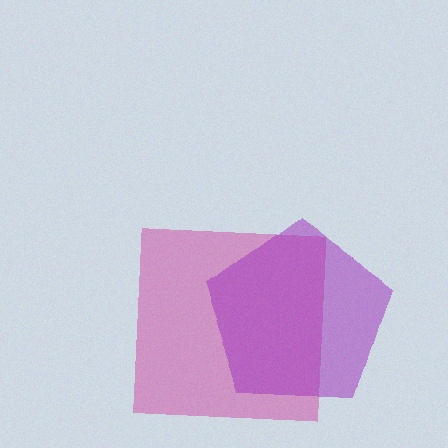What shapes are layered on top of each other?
The layered shapes are: a magenta square, a purple pentagon.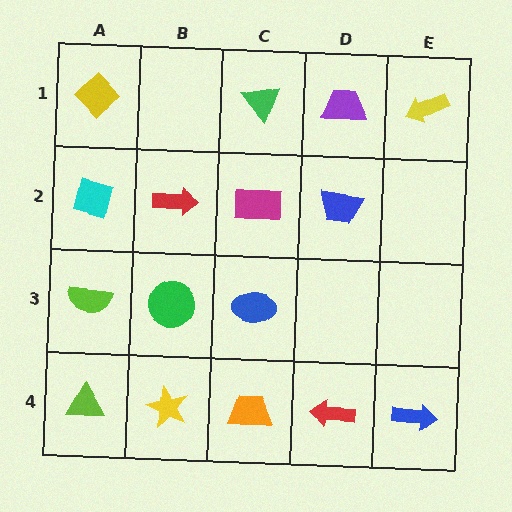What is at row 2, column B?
A red arrow.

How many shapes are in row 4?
5 shapes.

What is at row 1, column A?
A yellow diamond.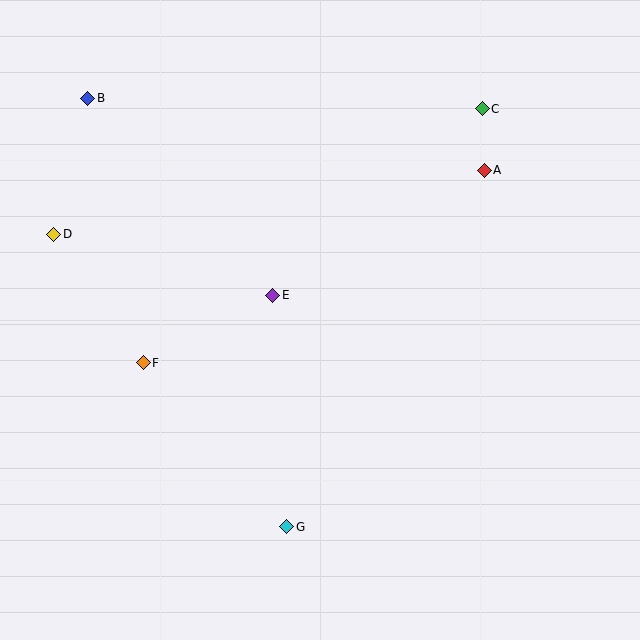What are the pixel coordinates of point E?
Point E is at (273, 295).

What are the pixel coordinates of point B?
Point B is at (88, 98).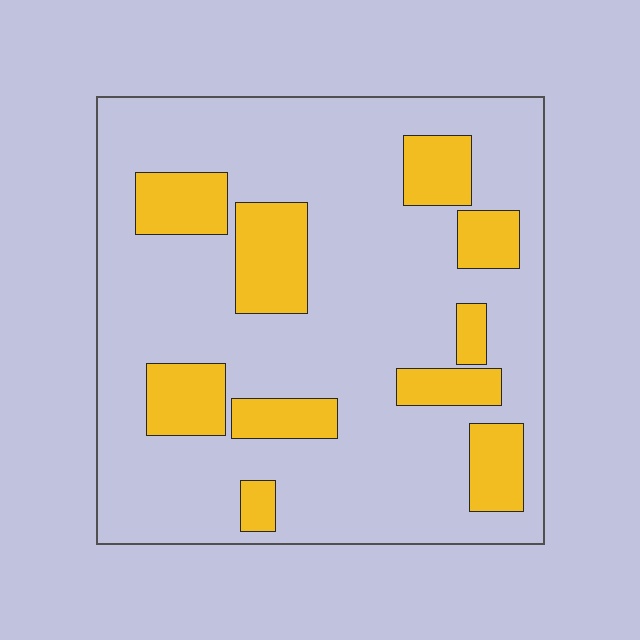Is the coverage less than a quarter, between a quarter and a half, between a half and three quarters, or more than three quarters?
Less than a quarter.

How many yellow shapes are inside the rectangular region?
10.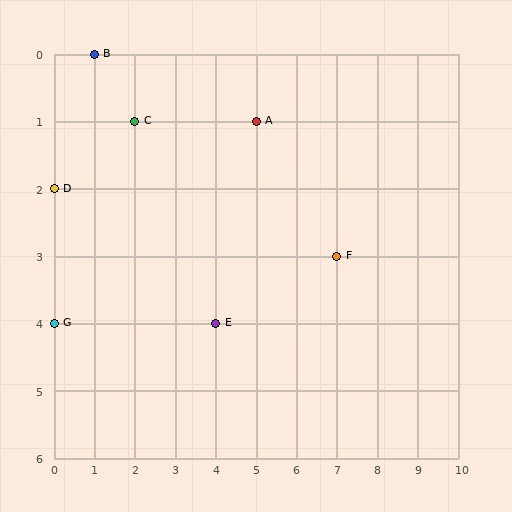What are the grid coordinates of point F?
Point F is at grid coordinates (7, 3).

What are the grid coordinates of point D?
Point D is at grid coordinates (0, 2).